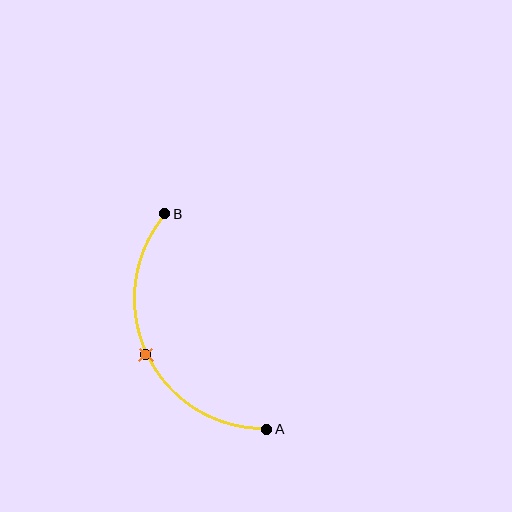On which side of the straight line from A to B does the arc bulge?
The arc bulges to the left of the straight line connecting A and B.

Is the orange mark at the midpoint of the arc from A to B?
Yes. The orange mark lies on the arc at equal arc-length from both A and B — it is the arc midpoint.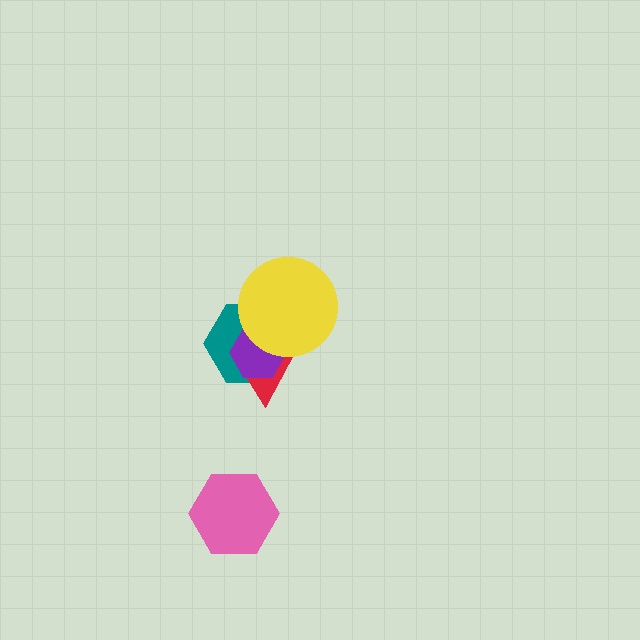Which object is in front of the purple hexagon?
The yellow circle is in front of the purple hexagon.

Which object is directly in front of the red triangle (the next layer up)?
The purple hexagon is directly in front of the red triangle.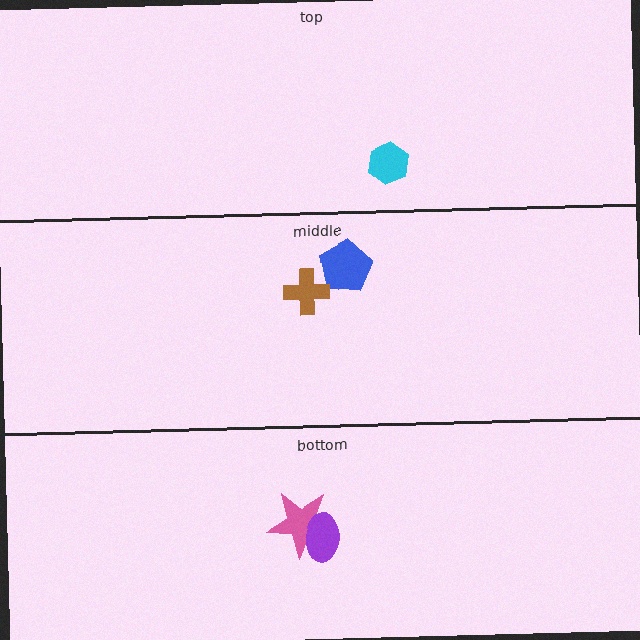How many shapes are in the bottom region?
2.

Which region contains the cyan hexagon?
The top region.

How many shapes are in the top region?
1.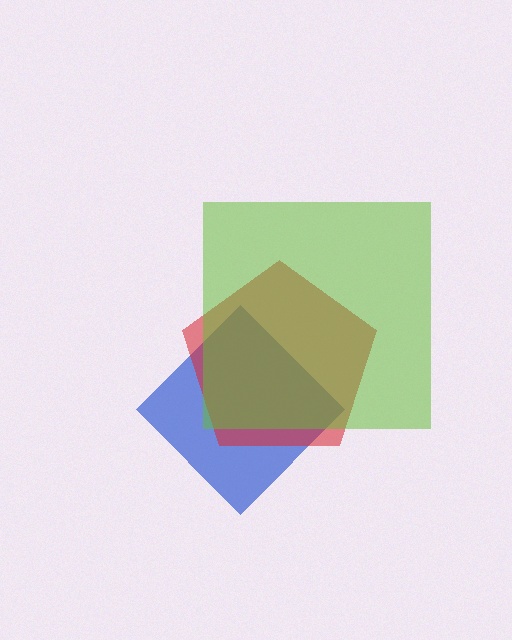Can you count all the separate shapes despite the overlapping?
Yes, there are 3 separate shapes.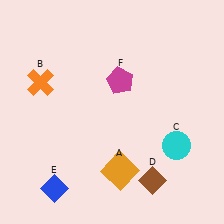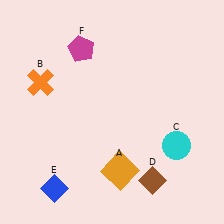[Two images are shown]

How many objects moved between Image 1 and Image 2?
1 object moved between the two images.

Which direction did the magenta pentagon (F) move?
The magenta pentagon (F) moved left.